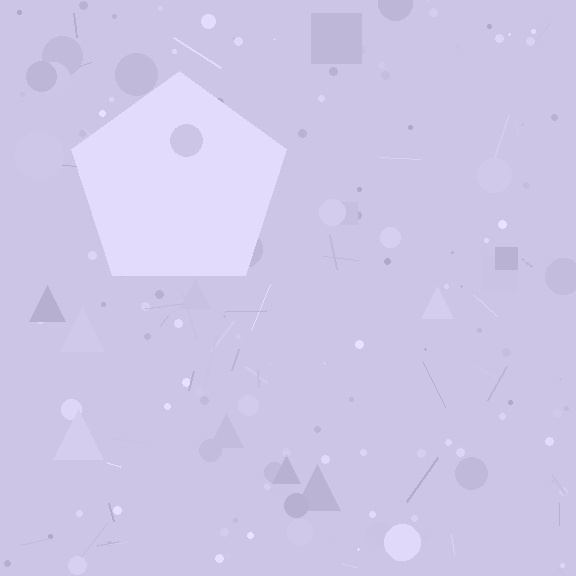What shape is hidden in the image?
A pentagon is hidden in the image.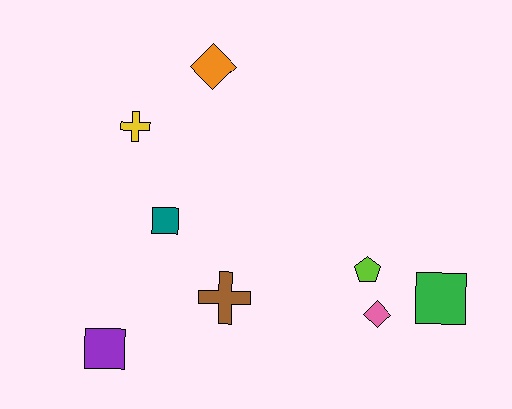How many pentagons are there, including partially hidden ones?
There is 1 pentagon.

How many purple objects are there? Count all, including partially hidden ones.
There is 1 purple object.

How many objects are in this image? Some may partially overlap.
There are 8 objects.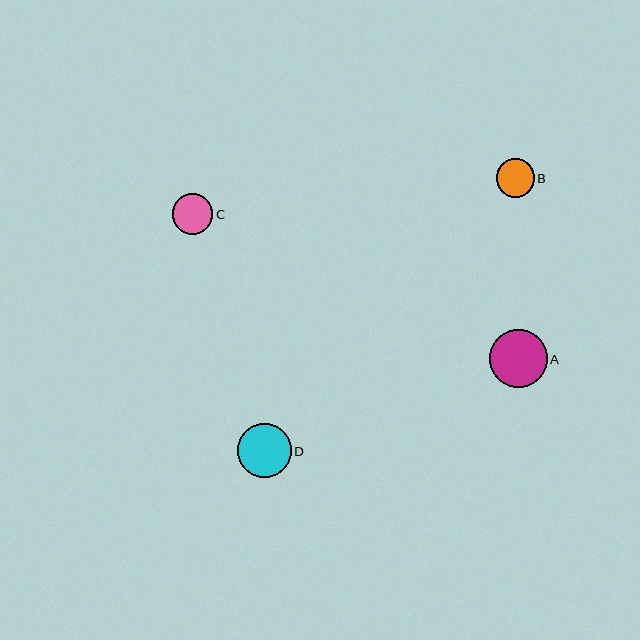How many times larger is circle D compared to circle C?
Circle D is approximately 1.3 times the size of circle C.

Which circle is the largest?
Circle A is the largest with a size of approximately 58 pixels.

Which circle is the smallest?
Circle B is the smallest with a size of approximately 38 pixels.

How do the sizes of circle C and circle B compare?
Circle C and circle B are approximately the same size.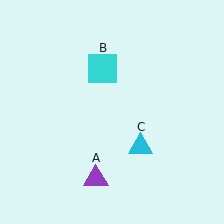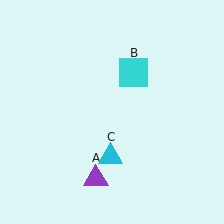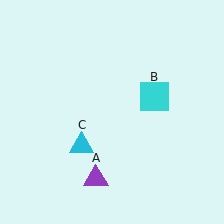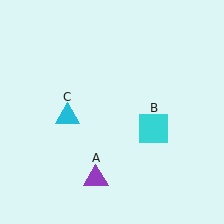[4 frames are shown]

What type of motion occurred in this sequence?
The cyan square (object B), cyan triangle (object C) rotated clockwise around the center of the scene.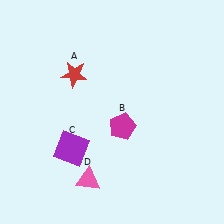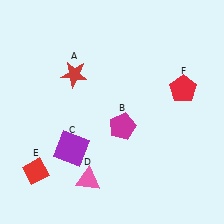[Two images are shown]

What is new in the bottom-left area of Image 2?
A red diamond (E) was added in the bottom-left area of Image 2.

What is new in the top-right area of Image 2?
A red pentagon (F) was added in the top-right area of Image 2.